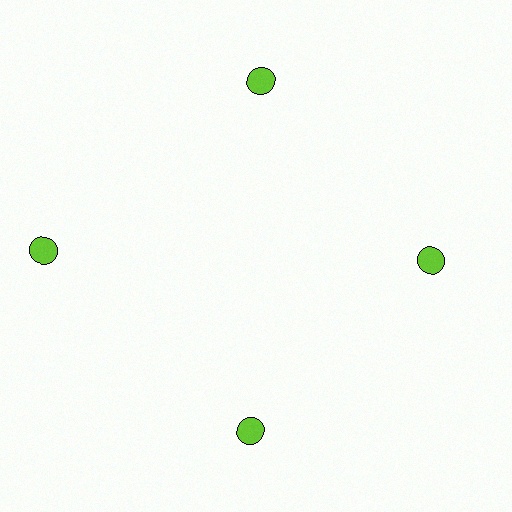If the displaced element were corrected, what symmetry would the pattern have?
It would have 4-fold rotational symmetry — the pattern would map onto itself every 90 degrees.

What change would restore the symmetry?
The symmetry would be restored by moving it inward, back onto the ring so that all 4 circles sit at equal angles and equal distance from the center.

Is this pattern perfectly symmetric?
No. The 4 lime circles are arranged in a ring, but one element near the 9 o'clock position is pushed outward from the center, breaking the 4-fold rotational symmetry.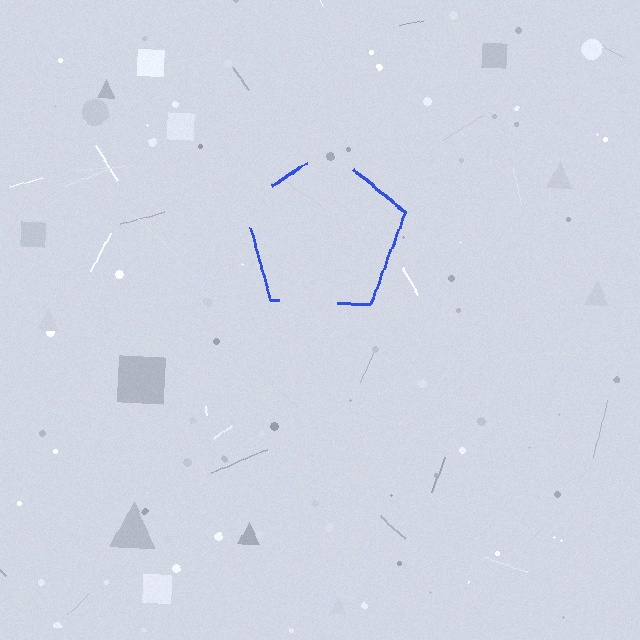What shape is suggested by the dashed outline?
The dashed outline suggests a pentagon.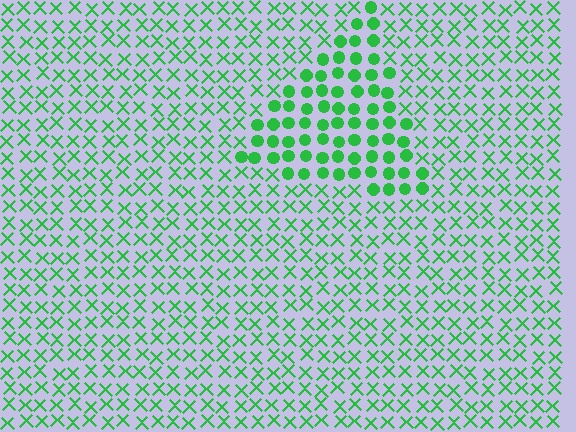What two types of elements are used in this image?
The image uses circles inside the triangle region and X marks outside it.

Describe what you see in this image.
The image is filled with small green elements arranged in a uniform grid. A triangle-shaped region contains circles, while the surrounding area contains X marks. The boundary is defined purely by the change in element shape.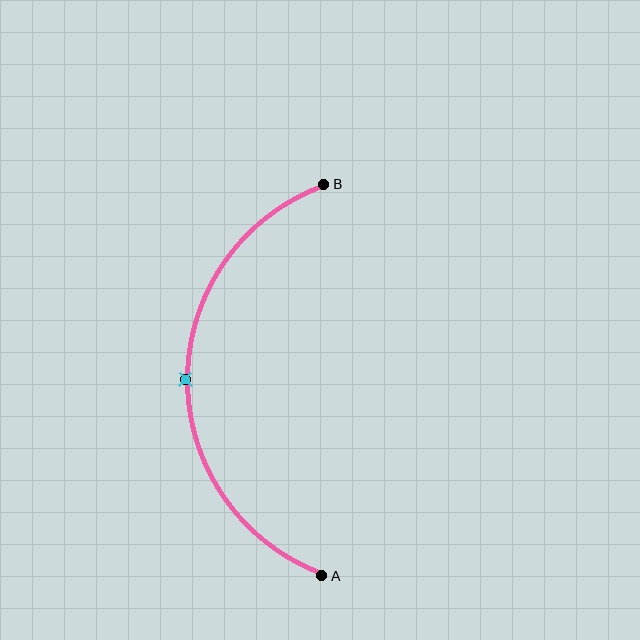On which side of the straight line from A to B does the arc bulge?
The arc bulges to the left of the straight line connecting A and B.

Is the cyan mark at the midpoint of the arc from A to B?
Yes. The cyan mark lies on the arc at equal arc-length from both A and B — it is the arc midpoint.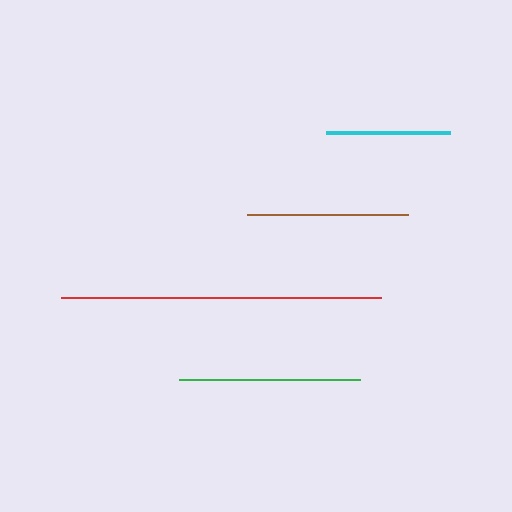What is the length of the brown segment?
The brown segment is approximately 161 pixels long.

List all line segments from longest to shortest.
From longest to shortest: red, green, brown, cyan.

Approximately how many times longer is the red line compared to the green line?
The red line is approximately 1.8 times the length of the green line.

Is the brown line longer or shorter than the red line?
The red line is longer than the brown line.